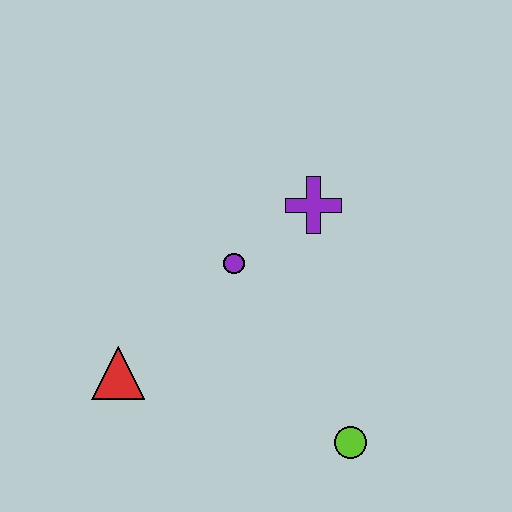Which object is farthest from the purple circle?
The lime circle is farthest from the purple circle.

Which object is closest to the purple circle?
The purple cross is closest to the purple circle.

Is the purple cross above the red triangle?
Yes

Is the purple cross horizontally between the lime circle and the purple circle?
Yes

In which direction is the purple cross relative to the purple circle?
The purple cross is to the right of the purple circle.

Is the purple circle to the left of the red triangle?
No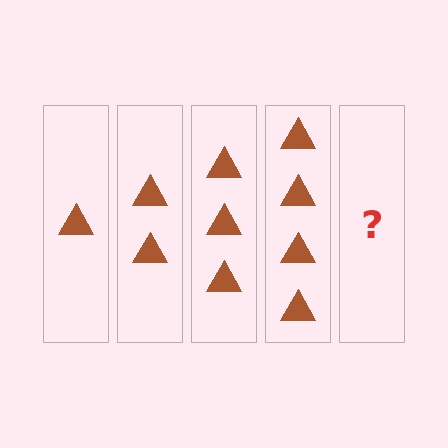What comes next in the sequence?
The next element should be 5 triangles.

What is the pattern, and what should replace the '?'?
The pattern is that each step adds one more triangle. The '?' should be 5 triangles.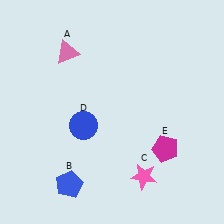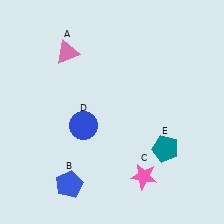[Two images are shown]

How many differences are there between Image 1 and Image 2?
There is 1 difference between the two images.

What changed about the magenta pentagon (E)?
In Image 1, E is magenta. In Image 2, it changed to teal.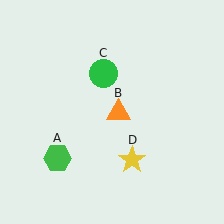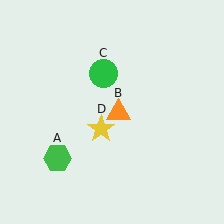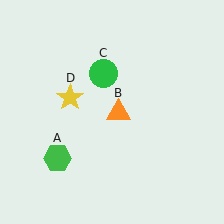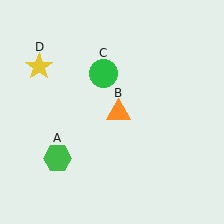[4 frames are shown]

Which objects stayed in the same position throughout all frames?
Green hexagon (object A) and orange triangle (object B) and green circle (object C) remained stationary.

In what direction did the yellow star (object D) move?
The yellow star (object D) moved up and to the left.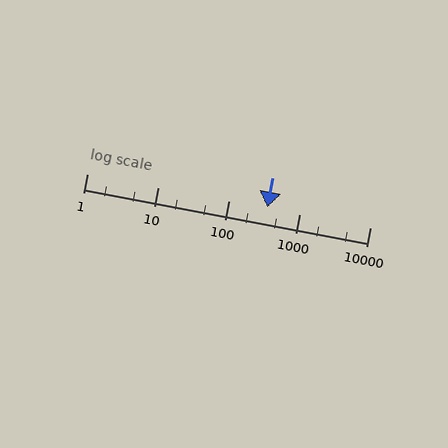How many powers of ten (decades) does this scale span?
The scale spans 4 decades, from 1 to 10000.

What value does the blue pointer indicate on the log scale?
The pointer indicates approximately 350.